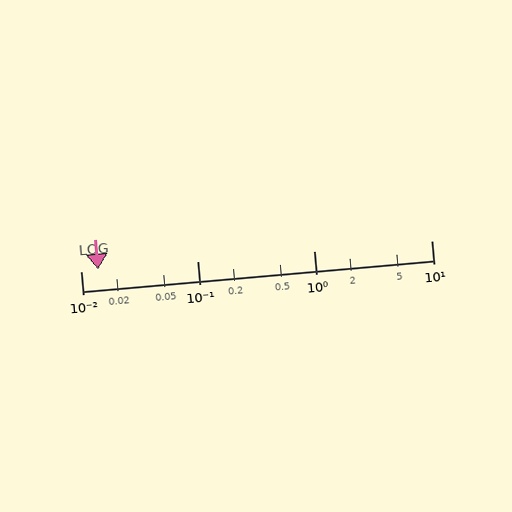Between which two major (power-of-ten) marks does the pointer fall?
The pointer is between 0.01 and 0.1.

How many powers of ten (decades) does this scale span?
The scale spans 3 decades, from 0.01 to 10.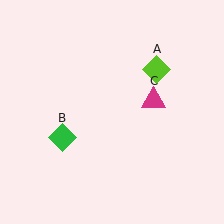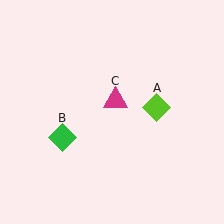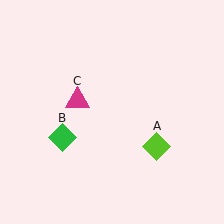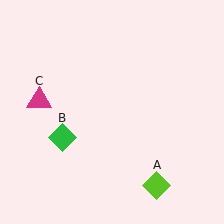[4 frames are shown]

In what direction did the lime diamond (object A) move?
The lime diamond (object A) moved down.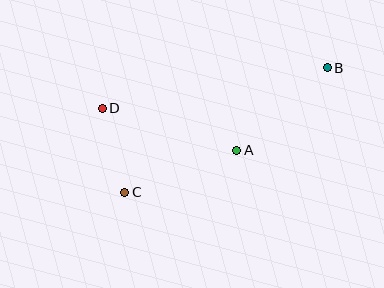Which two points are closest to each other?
Points C and D are closest to each other.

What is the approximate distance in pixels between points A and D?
The distance between A and D is approximately 141 pixels.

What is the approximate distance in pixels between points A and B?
The distance between A and B is approximately 123 pixels.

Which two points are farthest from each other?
Points B and C are farthest from each other.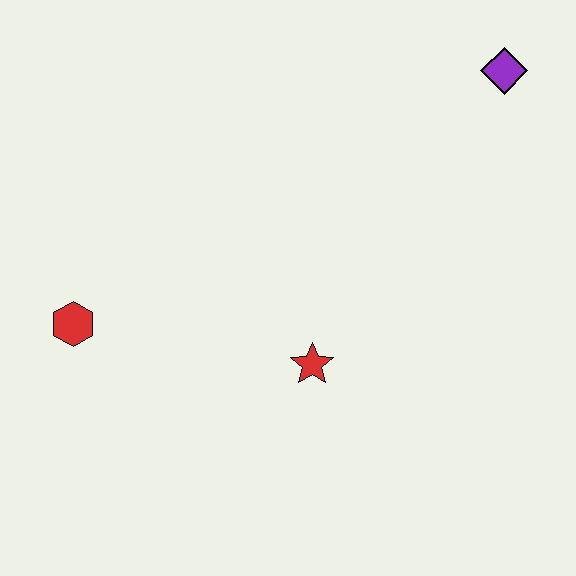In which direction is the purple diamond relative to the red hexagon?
The purple diamond is to the right of the red hexagon.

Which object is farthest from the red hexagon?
The purple diamond is farthest from the red hexagon.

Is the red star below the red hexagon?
Yes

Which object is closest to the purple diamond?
The red star is closest to the purple diamond.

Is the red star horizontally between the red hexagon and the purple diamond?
Yes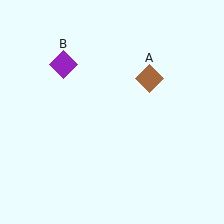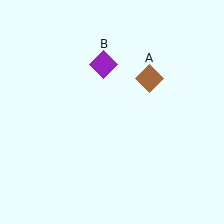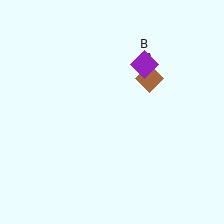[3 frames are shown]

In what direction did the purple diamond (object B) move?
The purple diamond (object B) moved right.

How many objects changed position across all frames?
1 object changed position: purple diamond (object B).